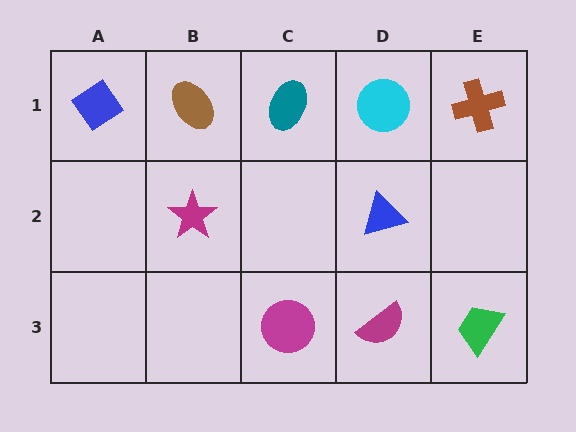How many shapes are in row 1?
5 shapes.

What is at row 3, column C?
A magenta circle.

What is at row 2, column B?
A magenta star.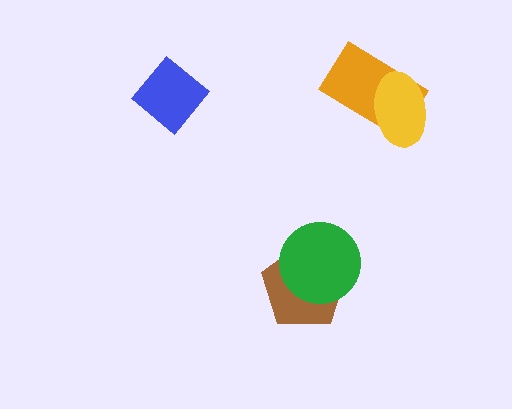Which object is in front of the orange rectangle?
The yellow ellipse is in front of the orange rectangle.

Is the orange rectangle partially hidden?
Yes, it is partially covered by another shape.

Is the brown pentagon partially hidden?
Yes, it is partially covered by another shape.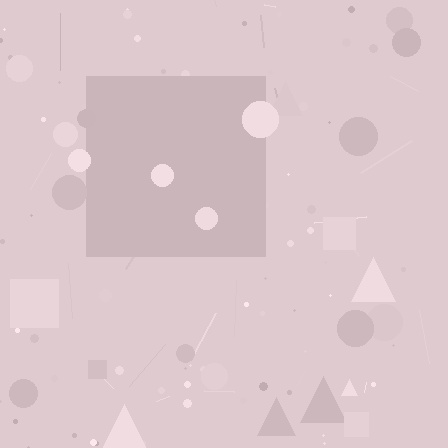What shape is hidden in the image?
A square is hidden in the image.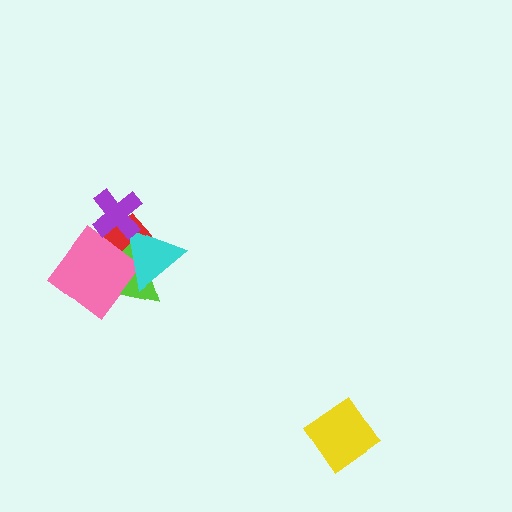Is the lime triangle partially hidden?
Yes, it is partially covered by another shape.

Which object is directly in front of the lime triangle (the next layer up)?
The pink diamond is directly in front of the lime triangle.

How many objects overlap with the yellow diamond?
0 objects overlap with the yellow diamond.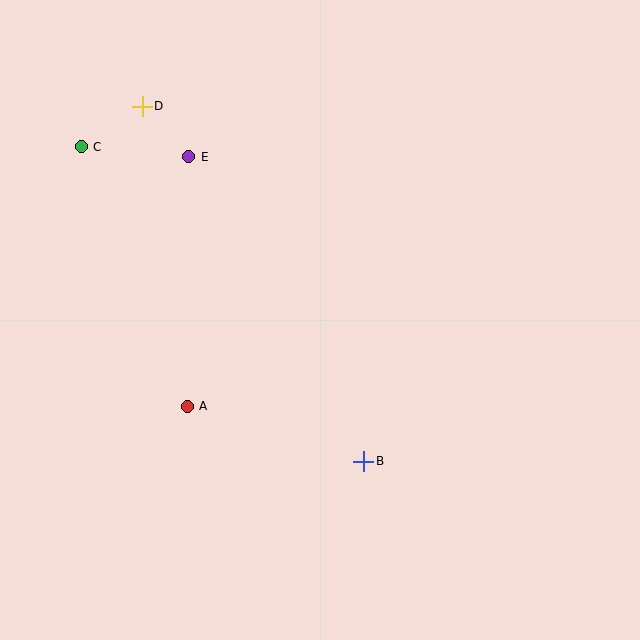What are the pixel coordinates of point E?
Point E is at (189, 157).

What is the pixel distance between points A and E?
The distance between A and E is 249 pixels.